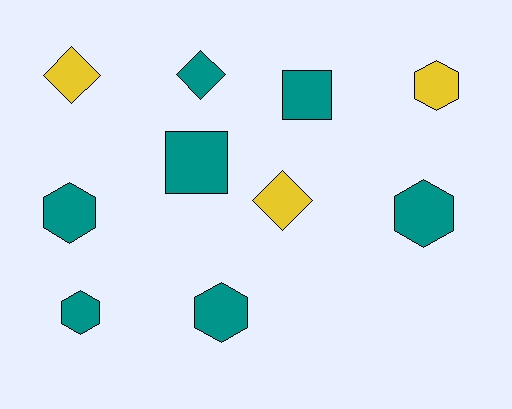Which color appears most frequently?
Teal, with 7 objects.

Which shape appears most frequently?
Hexagon, with 5 objects.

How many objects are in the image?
There are 10 objects.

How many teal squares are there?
There are 2 teal squares.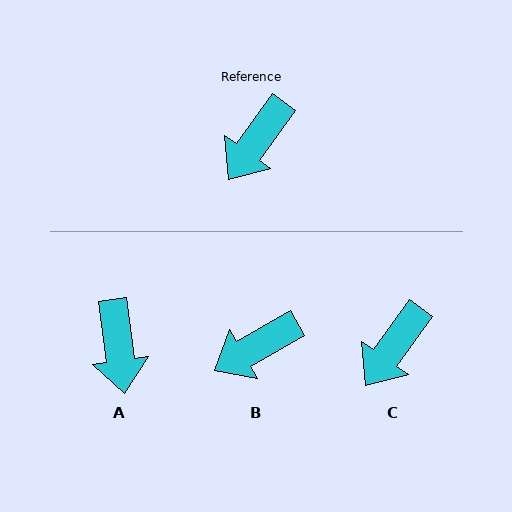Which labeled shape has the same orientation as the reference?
C.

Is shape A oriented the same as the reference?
No, it is off by about 43 degrees.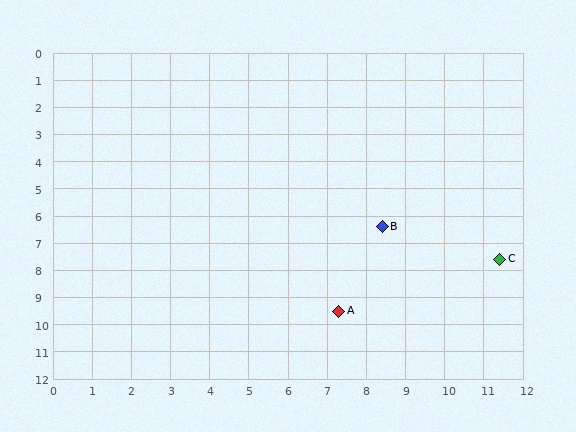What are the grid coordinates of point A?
Point A is at approximately (7.3, 9.5).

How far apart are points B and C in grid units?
Points B and C are about 3.2 grid units apart.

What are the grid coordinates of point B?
Point B is at approximately (8.4, 6.4).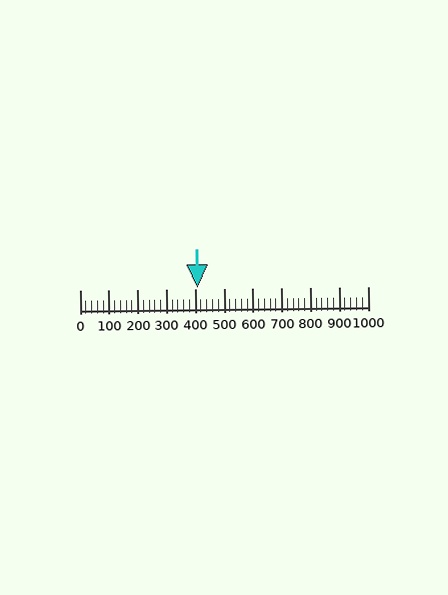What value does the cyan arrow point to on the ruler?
The cyan arrow points to approximately 410.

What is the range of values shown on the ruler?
The ruler shows values from 0 to 1000.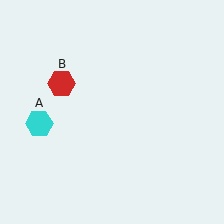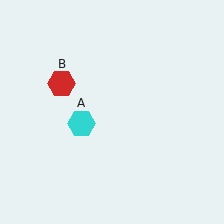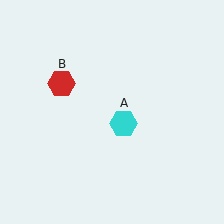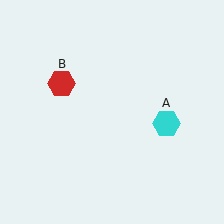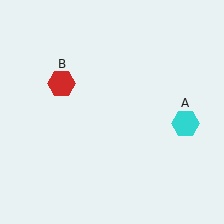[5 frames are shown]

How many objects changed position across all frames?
1 object changed position: cyan hexagon (object A).